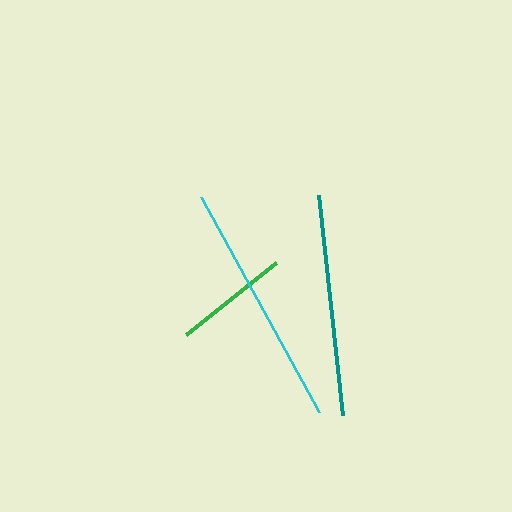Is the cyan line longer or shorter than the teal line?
The cyan line is longer than the teal line.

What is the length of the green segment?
The green segment is approximately 114 pixels long.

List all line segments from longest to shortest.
From longest to shortest: cyan, teal, green.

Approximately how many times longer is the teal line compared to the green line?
The teal line is approximately 1.9 times the length of the green line.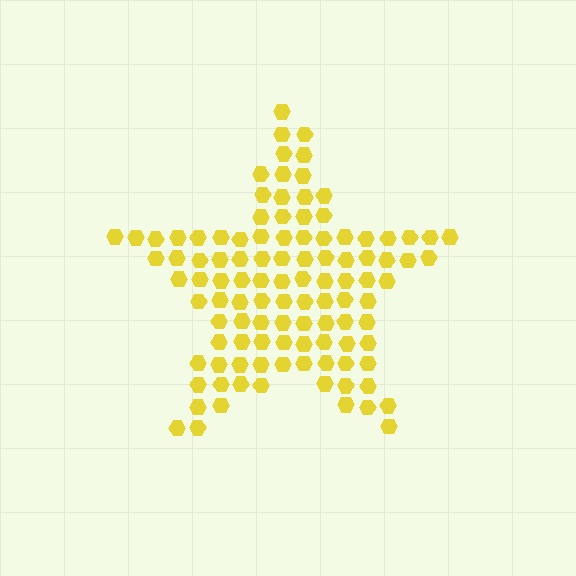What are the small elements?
The small elements are hexagons.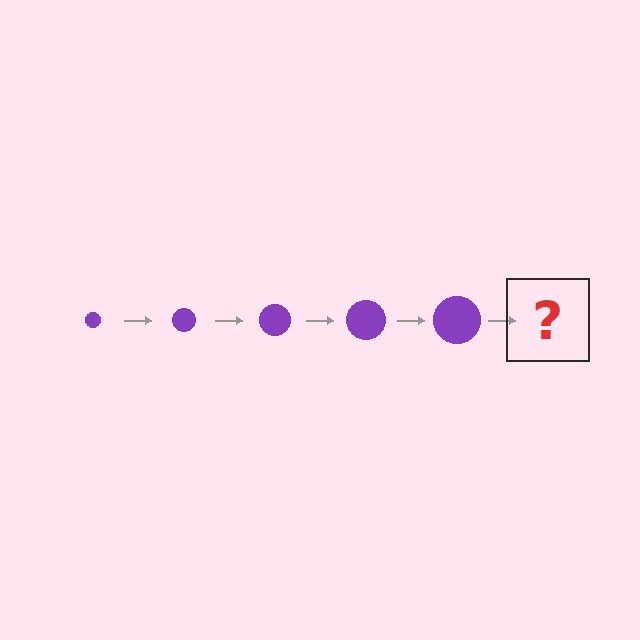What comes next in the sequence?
The next element should be a purple circle, larger than the previous one.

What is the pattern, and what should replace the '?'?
The pattern is that the circle gets progressively larger each step. The '?' should be a purple circle, larger than the previous one.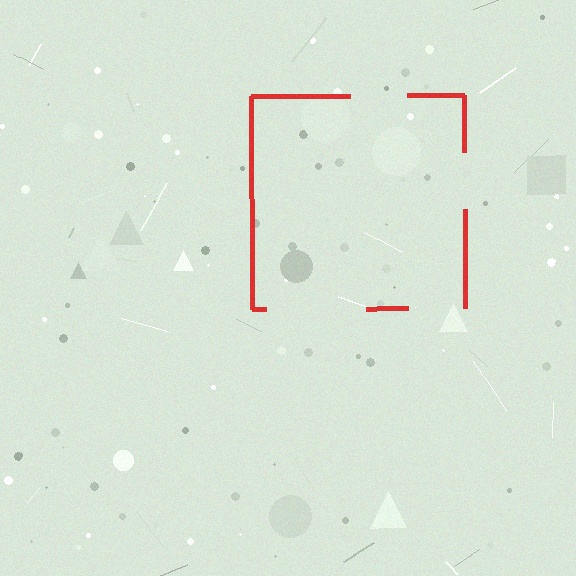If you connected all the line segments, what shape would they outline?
They would outline a square.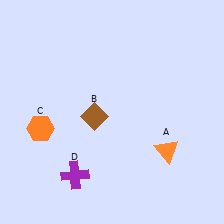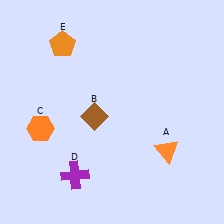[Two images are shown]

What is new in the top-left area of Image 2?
An orange pentagon (E) was added in the top-left area of Image 2.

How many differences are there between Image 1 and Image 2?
There is 1 difference between the two images.